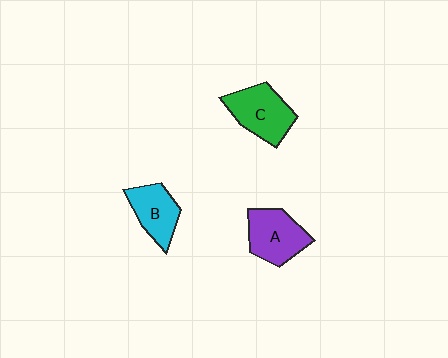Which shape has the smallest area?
Shape B (cyan).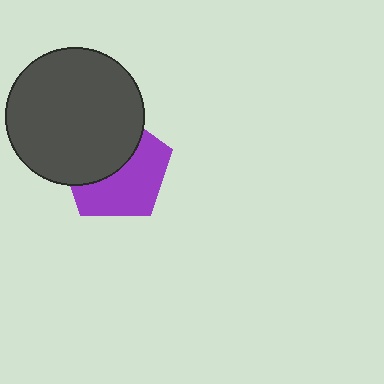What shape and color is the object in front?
The object in front is a dark gray circle.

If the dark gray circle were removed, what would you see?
You would see the complete purple pentagon.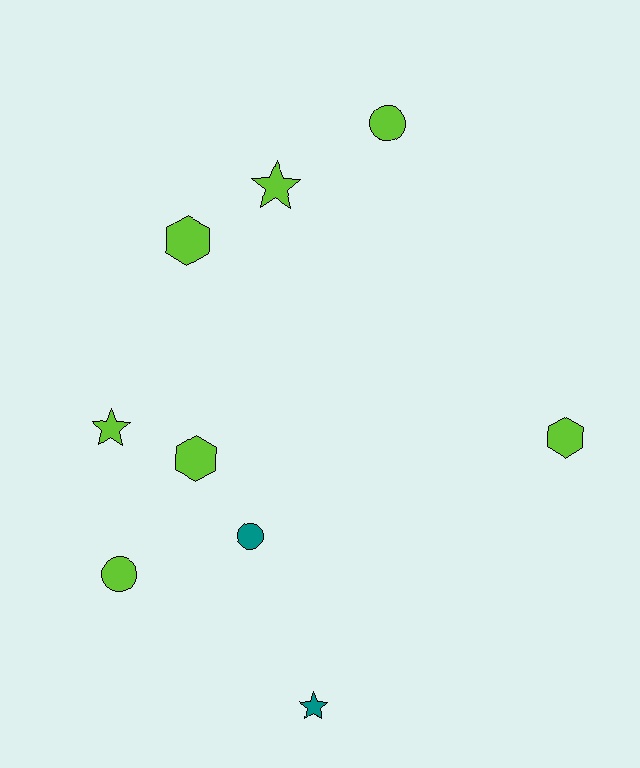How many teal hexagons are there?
There are no teal hexagons.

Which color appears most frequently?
Lime, with 7 objects.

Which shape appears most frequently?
Circle, with 3 objects.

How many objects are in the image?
There are 9 objects.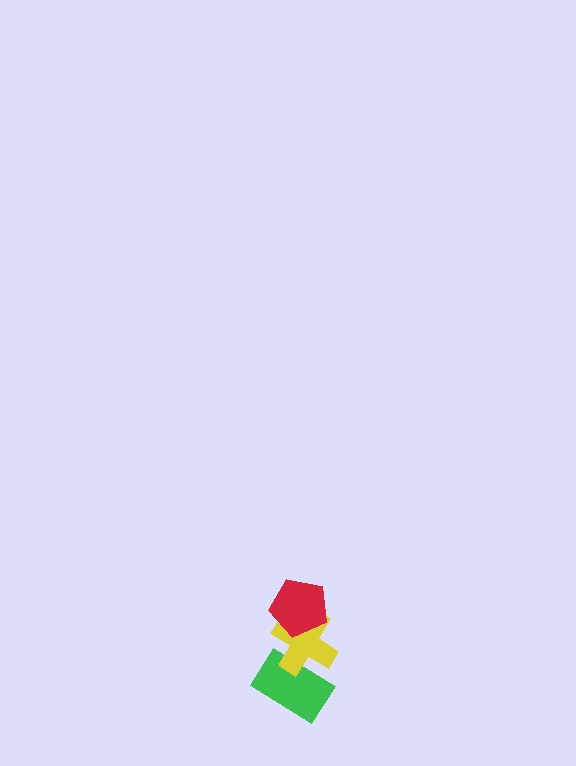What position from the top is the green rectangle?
The green rectangle is 3rd from the top.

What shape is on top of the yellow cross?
The red pentagon is on top of the yellow cross.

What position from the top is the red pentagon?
The red pentagon is 1st from the top.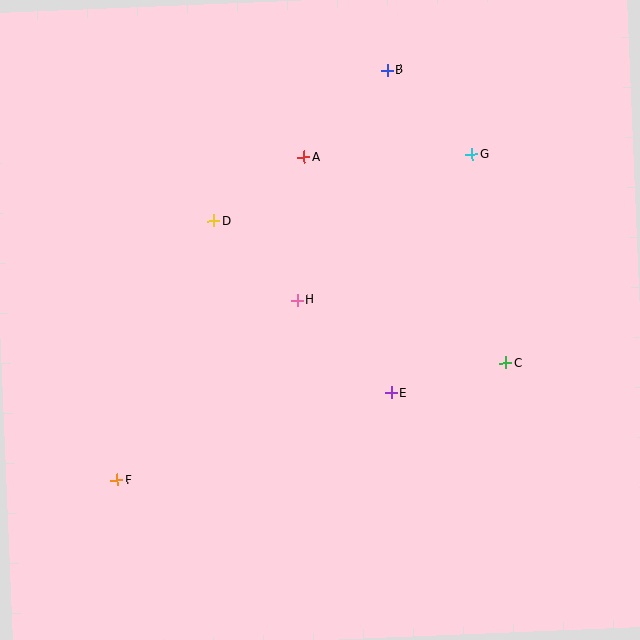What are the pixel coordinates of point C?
Point C is at (505, 363).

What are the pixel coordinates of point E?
Point E is at (391, 393).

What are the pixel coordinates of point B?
Point B is at (387, 70).